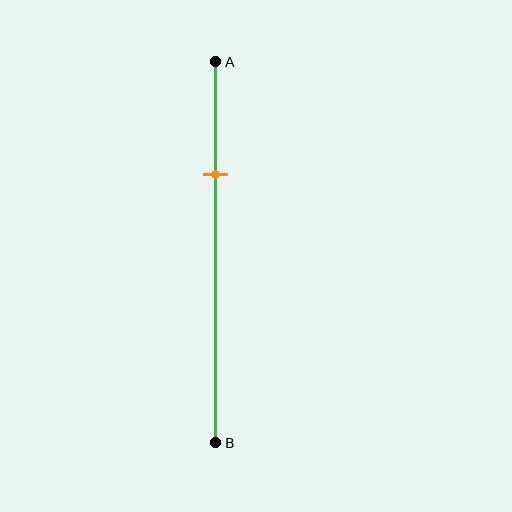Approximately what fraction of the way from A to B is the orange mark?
The orange mark is approximately 30% of the way from A to B.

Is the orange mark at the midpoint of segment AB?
No, the mark is at about 30% from A, not at the 50% midpoint.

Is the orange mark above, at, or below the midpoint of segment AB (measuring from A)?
The orange mark is above the midpoint of segment AB.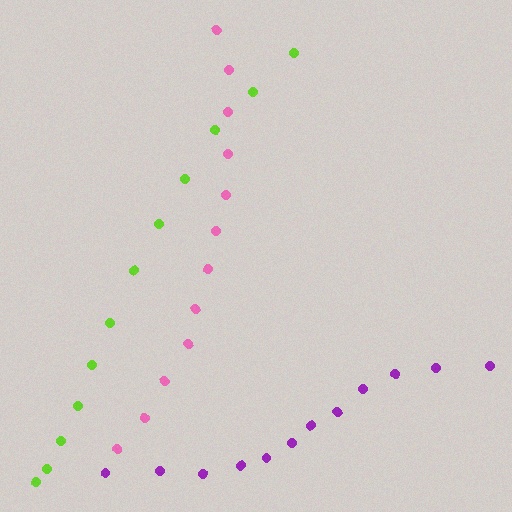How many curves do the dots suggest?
There are 3 distinct paths.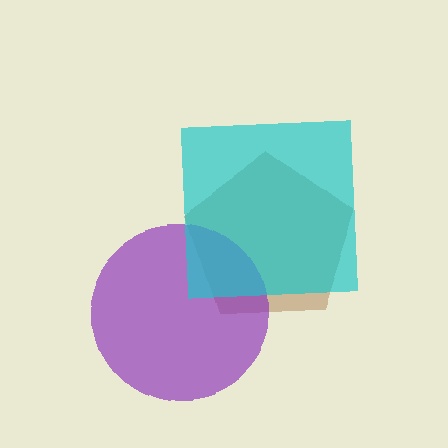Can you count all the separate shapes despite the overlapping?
Yes, there are 3 separate shapes.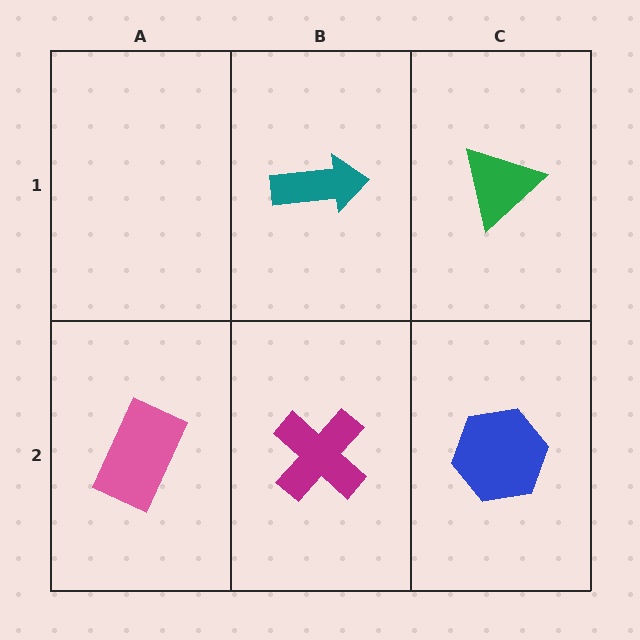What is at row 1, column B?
A teal arrow.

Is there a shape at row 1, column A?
No, that cell is empty.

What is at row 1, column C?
A green triangle.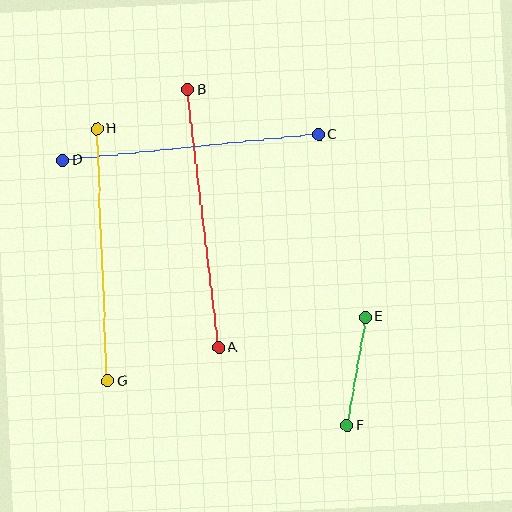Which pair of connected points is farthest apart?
Points A and B are farthest apart.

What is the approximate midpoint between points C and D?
The midpoint is at approximately (191, 147) pixels.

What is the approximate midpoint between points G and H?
The midpoint is at approximately (102, 255) pixels.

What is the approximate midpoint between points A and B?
The midpoint is at approximately (203, 219) pixels.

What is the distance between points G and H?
The distance is approximately 253 pixels.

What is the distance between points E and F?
The distance is approximately 110 pixels.